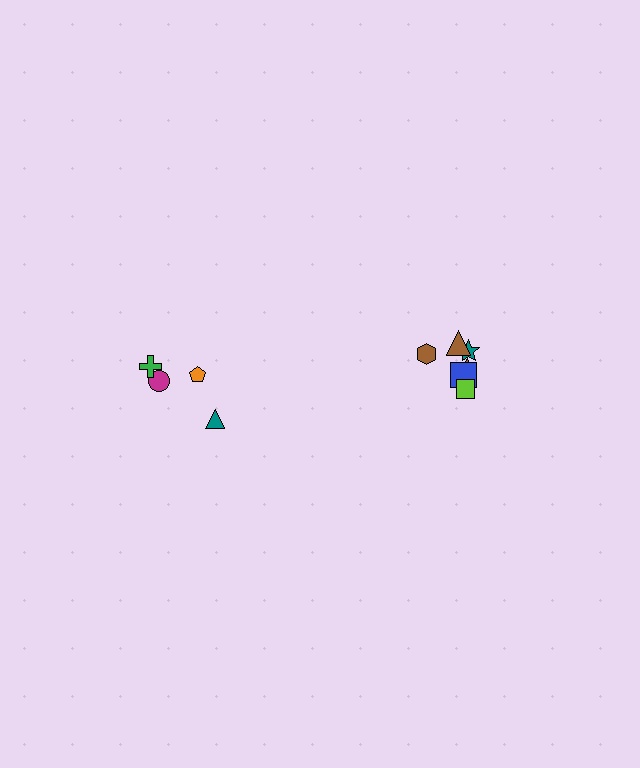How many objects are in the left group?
There are 4 objects.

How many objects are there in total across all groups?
There are 10 objects.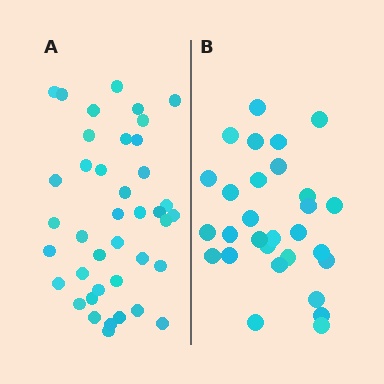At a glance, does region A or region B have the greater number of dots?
Region A (the left region) has more dots.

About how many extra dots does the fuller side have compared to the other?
Region A has roughly 12 or so more dots than region B.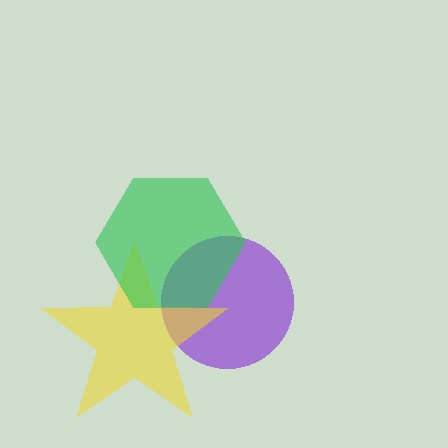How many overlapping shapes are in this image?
There are 3 overlapping shapes in the image.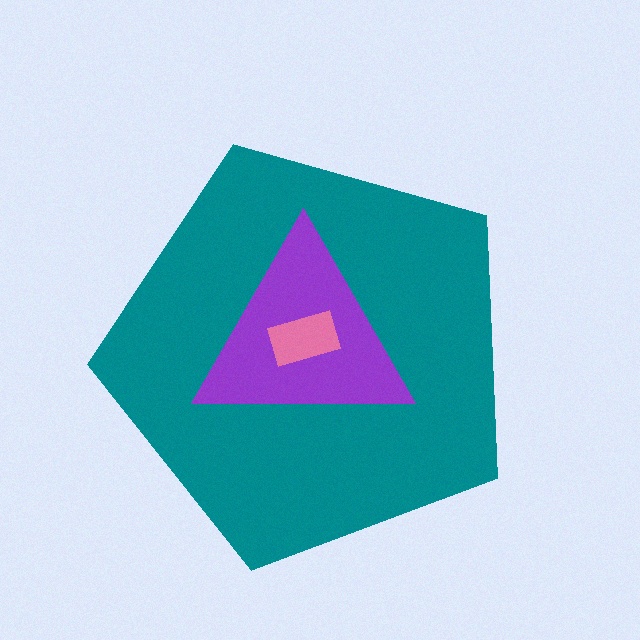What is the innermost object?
The pink rectangle.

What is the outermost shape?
The teal pentagon.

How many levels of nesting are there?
3.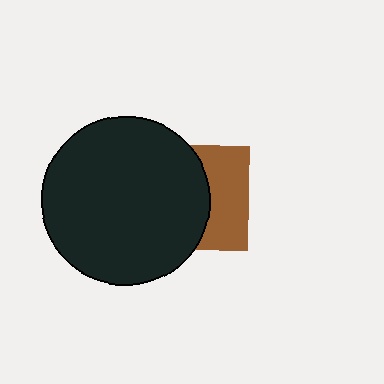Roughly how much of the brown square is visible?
A small part of it is visible (roughly 43%).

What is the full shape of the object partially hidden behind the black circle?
The partially hidden object is a brown square.